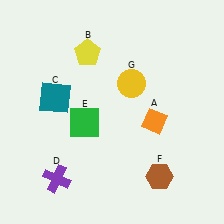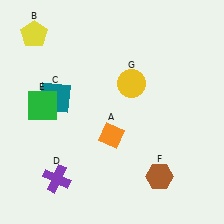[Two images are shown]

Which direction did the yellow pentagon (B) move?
The yellow pentagon (B) moved left.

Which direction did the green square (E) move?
The green square (E) moved left.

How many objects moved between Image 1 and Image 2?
3 objects moved between the two images.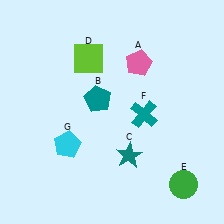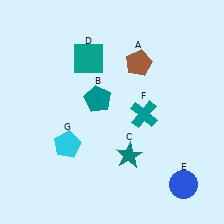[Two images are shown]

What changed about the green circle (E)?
In Image 1, E is green. In Image 2, it changed to blue.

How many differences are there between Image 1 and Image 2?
There are 3 differences between the two images.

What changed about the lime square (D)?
In Image 1, D is lime. In Image 2, it changed to teal.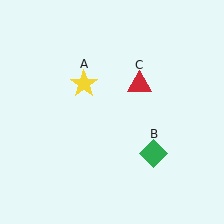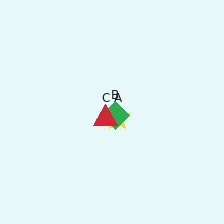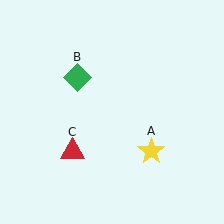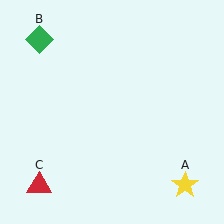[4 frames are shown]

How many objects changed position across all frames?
3 objects changed position: yellow star (object A), green diamond (object B), red triangle (object C).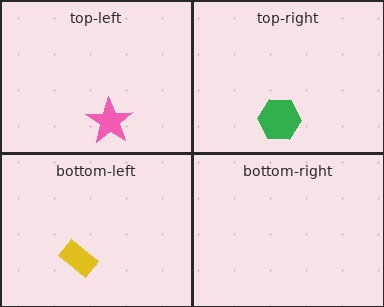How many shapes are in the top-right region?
1.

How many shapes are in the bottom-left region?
1.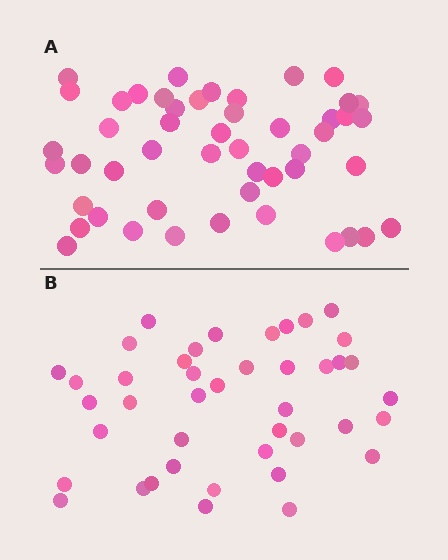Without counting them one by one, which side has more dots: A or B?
Region A (the top region) has more dots.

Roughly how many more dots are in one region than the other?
Region A has roughly 8 or so more dots than region B.